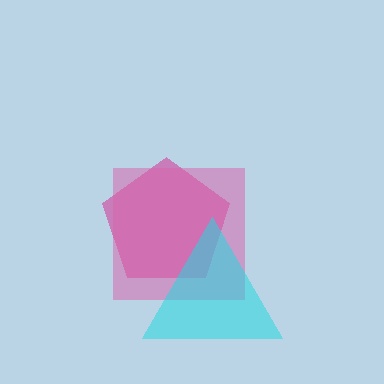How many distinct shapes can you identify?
There are 3 distinct shapes: a magenta pentagon, a pink square, a cyan triangle.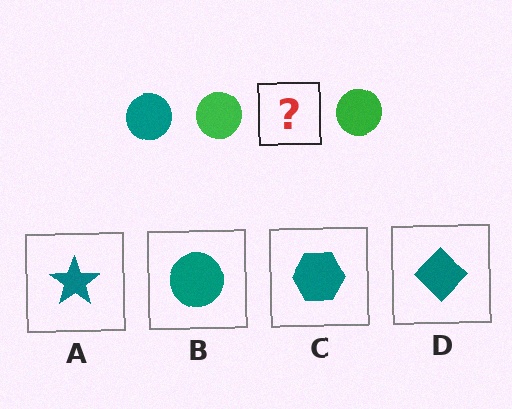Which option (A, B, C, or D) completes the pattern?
B.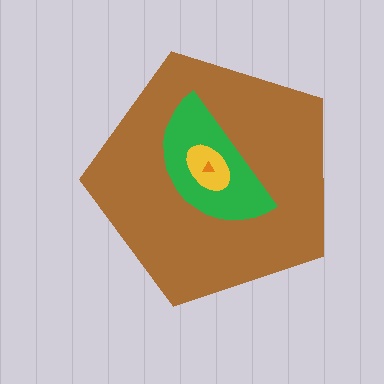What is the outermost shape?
The brown pentagon.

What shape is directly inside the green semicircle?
The yellow ellipse.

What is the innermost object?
The orange triangle.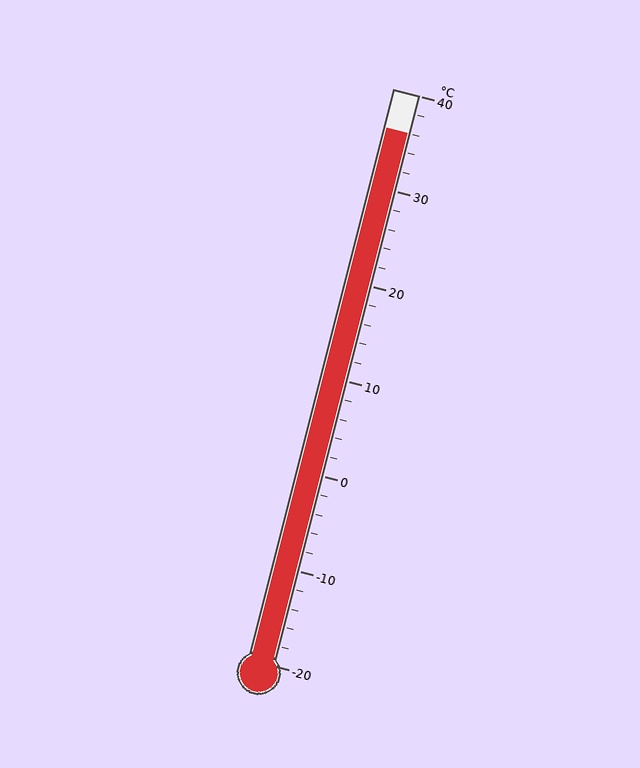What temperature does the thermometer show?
The thermometer shows approximately 36°C.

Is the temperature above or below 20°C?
The temperature is above 20°C.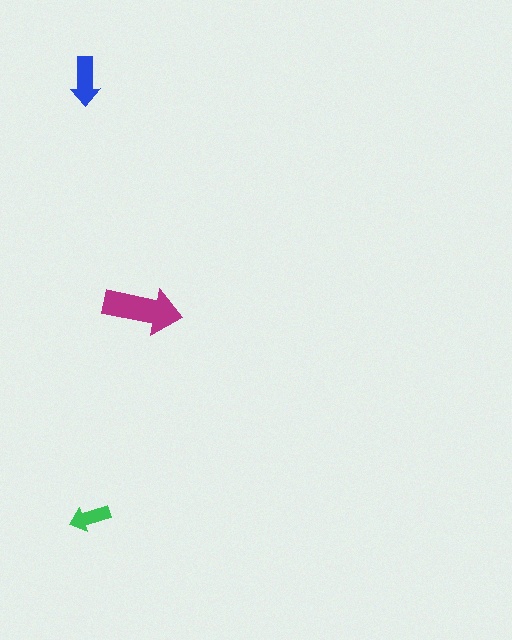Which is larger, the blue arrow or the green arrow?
The blue one.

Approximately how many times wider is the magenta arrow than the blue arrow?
About 1.5 times wider.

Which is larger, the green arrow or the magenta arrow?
The magenta one.